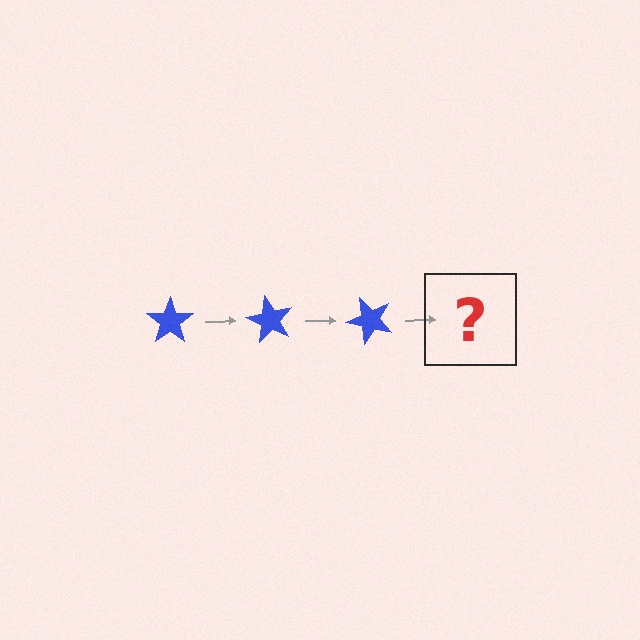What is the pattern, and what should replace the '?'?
The pattern is that the star rotates 60 degrees each step. The '?' should be a blue star rotated 180 degrees.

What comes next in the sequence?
The next element should be a blue star rotated 180 degrees.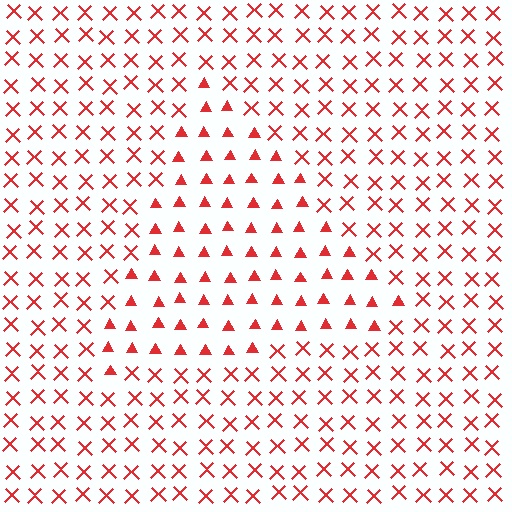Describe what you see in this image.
The image is filled with small red elements arranged in a uniform grid. A triangle-shaped region contains triangles, while the surrounding area contains X marks. The boundary is defined purely by the change in element shape.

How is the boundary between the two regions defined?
The boundary is defined by a change in element shape: triangles inside vs. X marks outside. All elements share the same color and spacing.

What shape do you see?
I see a triangle.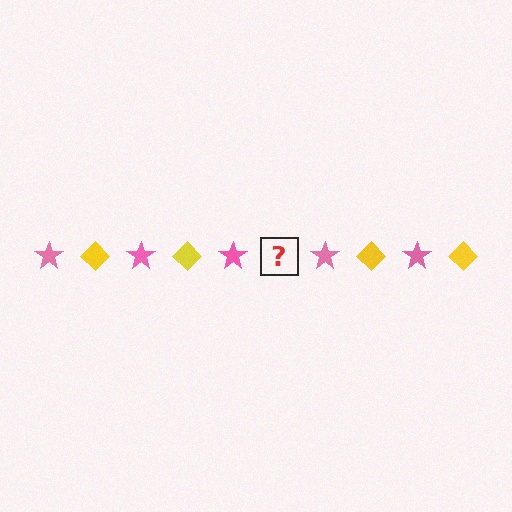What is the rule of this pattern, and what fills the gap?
The rule is that the pattern alternates between pink star and yellow diamond. The gap should be filled with a yellow diamond.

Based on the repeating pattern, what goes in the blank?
The blank should be a yellow diamond.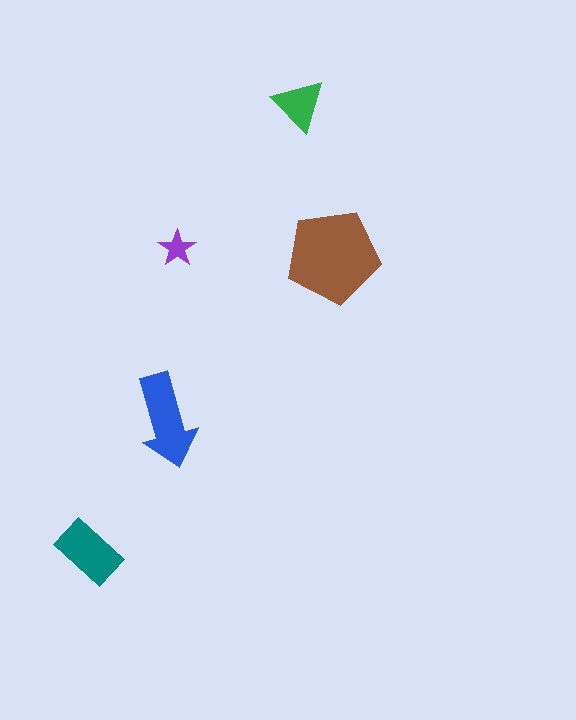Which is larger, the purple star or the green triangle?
The green triangle.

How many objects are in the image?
There are 5 objects in the image.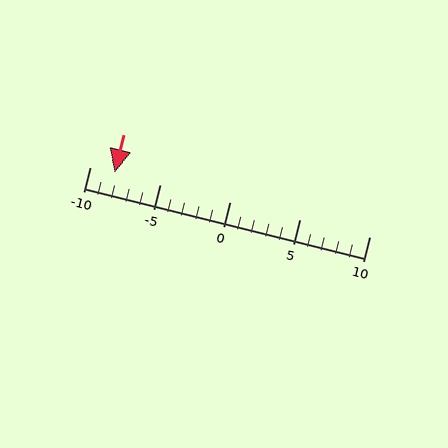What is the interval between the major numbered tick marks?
The major tick marks are spaced 5 units apart.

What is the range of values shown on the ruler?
The ruler shows values from -10 to 10.